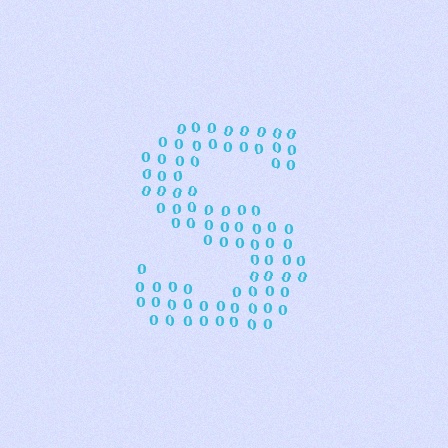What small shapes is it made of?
It is made of small digit 0's.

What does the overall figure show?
The overall figure shows the letter S.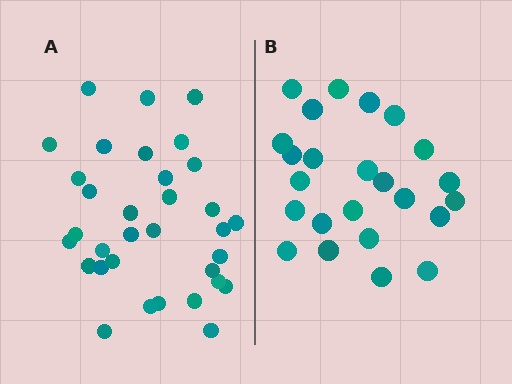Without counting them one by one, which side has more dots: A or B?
Region A (the left region) has more dots.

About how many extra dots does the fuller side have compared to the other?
Region A has roughly 8 or so more dots than region B.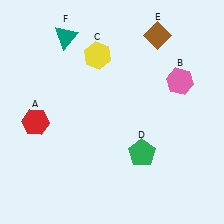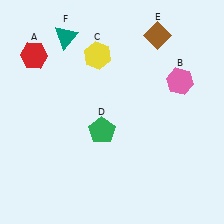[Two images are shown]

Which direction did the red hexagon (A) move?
The red hexagon (A) moved up.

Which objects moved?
The objects that moved are: the red hexagon (A), the green pentagon (D).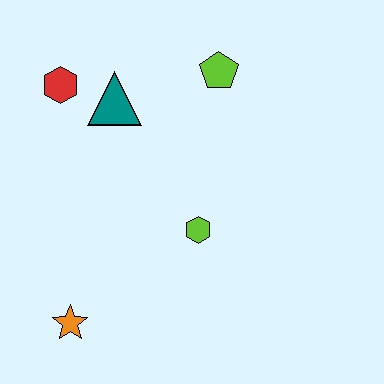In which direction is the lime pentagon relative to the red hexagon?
The lime pentagon is to the right of the red hexagon.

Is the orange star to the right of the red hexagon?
Yes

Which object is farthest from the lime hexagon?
The red hexagon is farthest from the lime hexagon.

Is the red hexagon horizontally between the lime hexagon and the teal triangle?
No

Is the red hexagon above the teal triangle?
Yes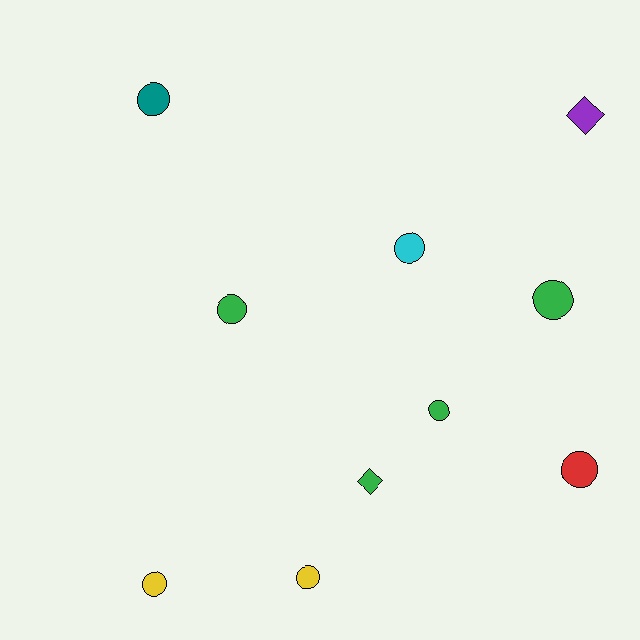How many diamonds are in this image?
There are 2 diamonds.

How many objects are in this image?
There are 10 objects.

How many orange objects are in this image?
There are no orange objects.